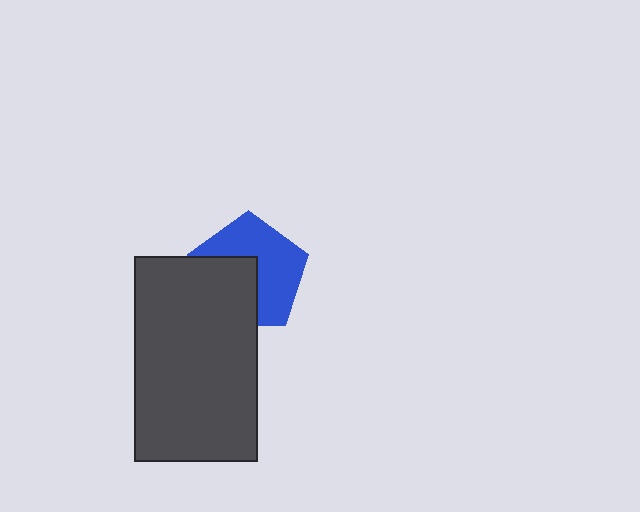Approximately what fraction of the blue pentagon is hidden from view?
Roughly 42% of the blue pentagon is hidden behind the dark gray rectangle.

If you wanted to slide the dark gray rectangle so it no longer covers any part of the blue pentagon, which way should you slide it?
Slide it toward the lower-left — that is the most direct way to separate the two shapes.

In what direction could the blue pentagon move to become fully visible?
The blue pentagon could move toward the upper-right. That would shift it out from behind the dark gray rectangle entirely.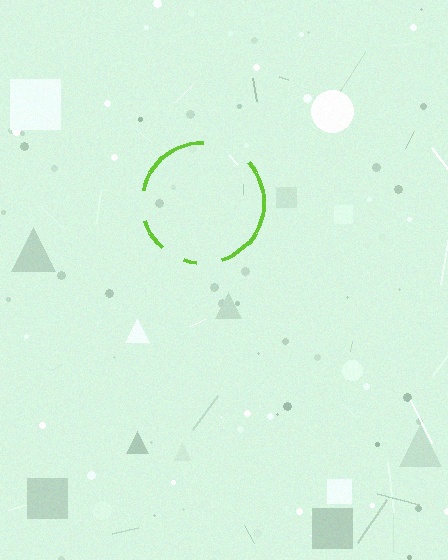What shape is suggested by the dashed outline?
The dashed outline suggests a circle.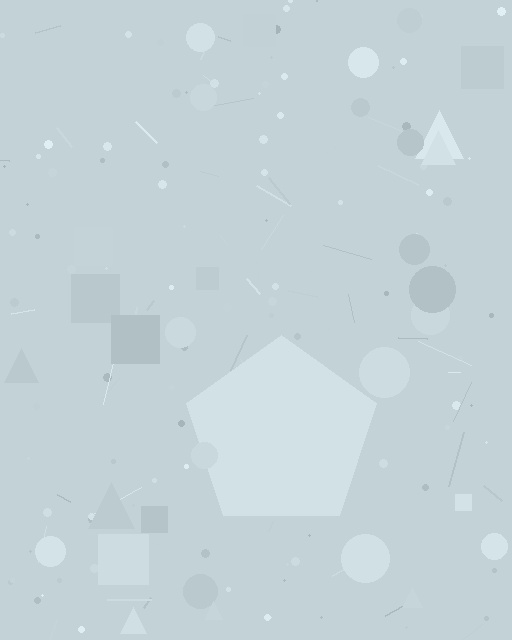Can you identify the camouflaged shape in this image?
The camouflaged shape is a pentagon.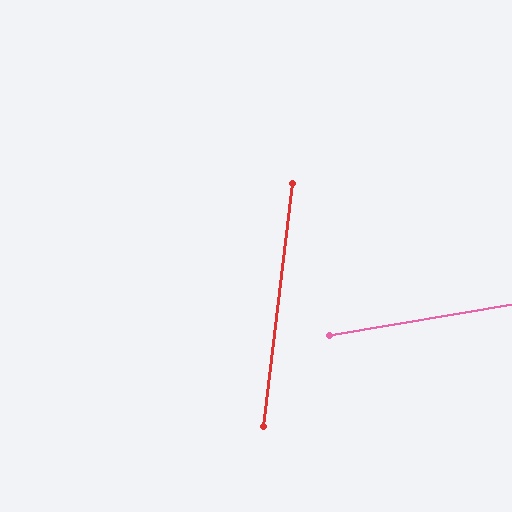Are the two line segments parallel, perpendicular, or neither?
Neither parallel nor perpendicular — they differ by about 74°.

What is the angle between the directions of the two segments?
Approximately 74 degrees.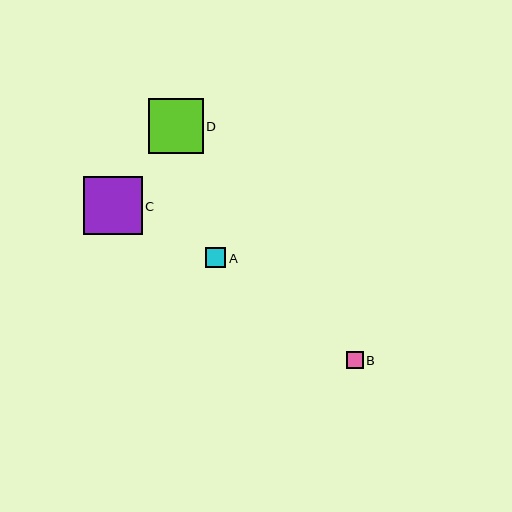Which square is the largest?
Square C is the largest with a size of approximately 58 pixels.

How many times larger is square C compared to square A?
Square C is approximately 2.9 times the size of square A.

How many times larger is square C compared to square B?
Square C is approximately 3.4 times the size of square B.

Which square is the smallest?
Square B is the smallest with a size of approximately 17 pixels.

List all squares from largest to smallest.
From largest to smallest: C, D, A, B.